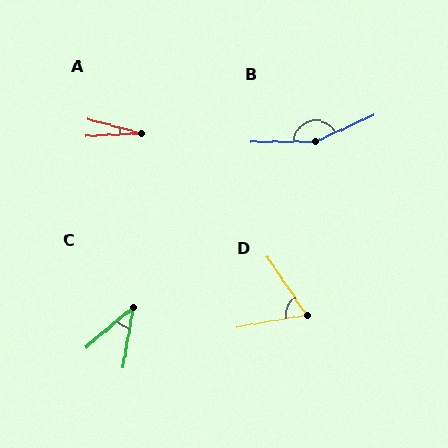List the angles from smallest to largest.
A (18°), C (39°), D (65°), B (156°).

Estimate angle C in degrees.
Approximately 39 degrees.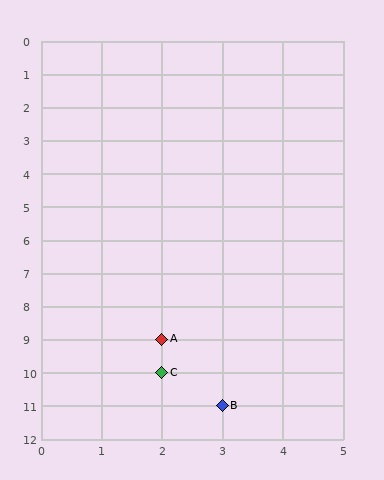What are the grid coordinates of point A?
Point A is at grid coordinates (2, 9).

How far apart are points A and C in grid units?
Points A and C are 1 row apart.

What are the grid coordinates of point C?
Point C is at grid coordinates (2, 10).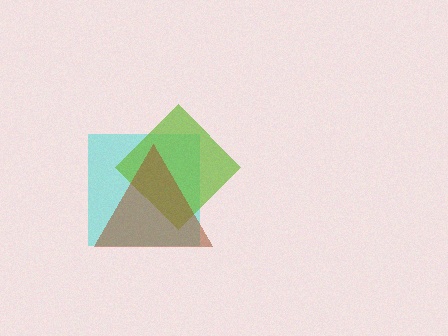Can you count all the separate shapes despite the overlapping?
Yes, there are 3 separate shapes.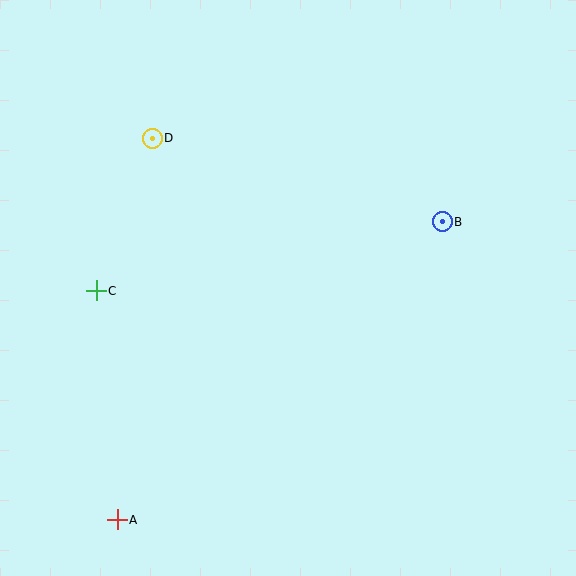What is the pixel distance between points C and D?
The distance between C and D is 162 pixels.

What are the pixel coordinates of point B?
Point B is at (442, 222).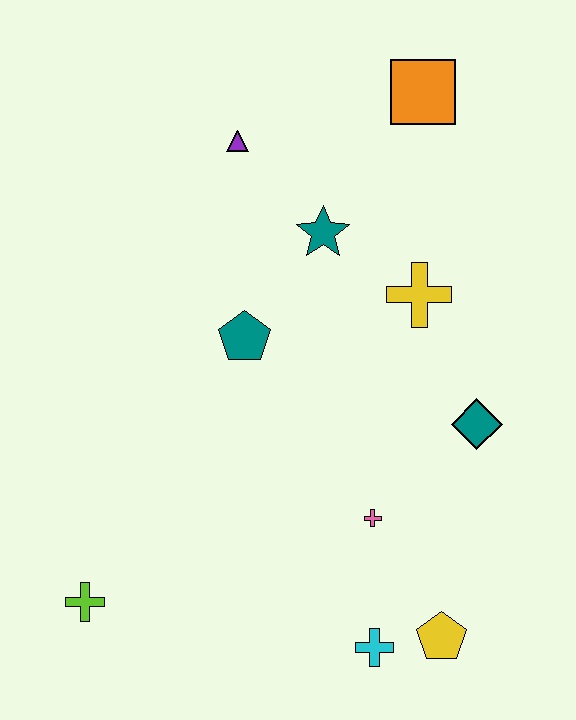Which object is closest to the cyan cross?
The yellow pentagon is closest to the cyan cross.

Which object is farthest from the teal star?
The lime cross is farthest from the teal star.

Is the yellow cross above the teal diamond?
Yes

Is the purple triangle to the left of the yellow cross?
Yes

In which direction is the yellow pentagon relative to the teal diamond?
The yellow pentagon is below the teal diamond.